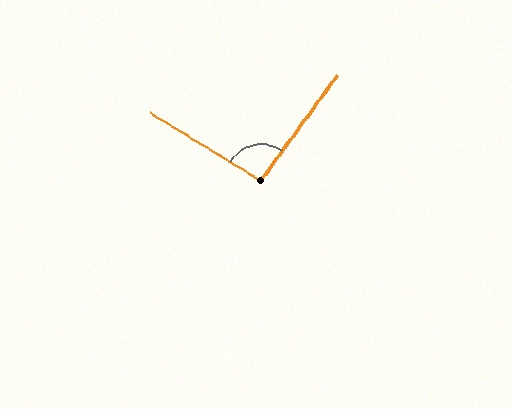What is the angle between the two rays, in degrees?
Approximately 94 degrees.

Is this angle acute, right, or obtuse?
It is approximately a right angle.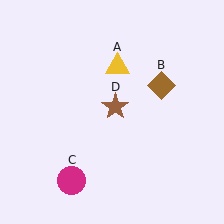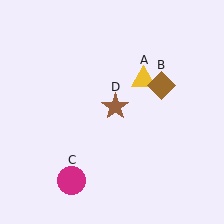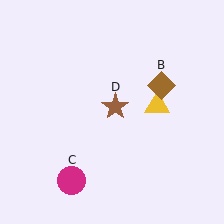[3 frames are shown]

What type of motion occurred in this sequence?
The yellow triangle (object A) rotated clockwise around the center of the scene.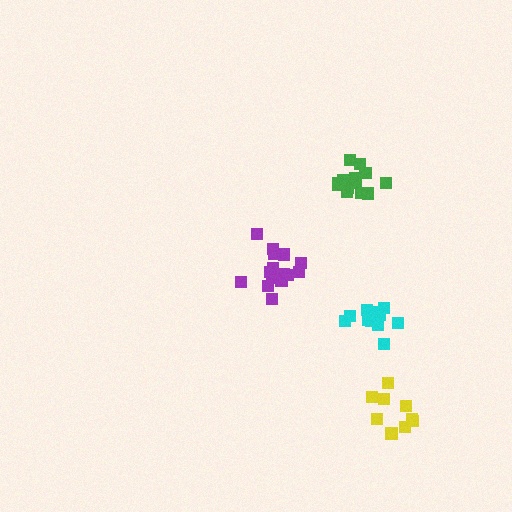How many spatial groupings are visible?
There are 4 spatial groupings.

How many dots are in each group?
Group 1: 14 dots, Group 2: 15 dots, Group 3: 9 dots, Group 4: 12 dots (50 total).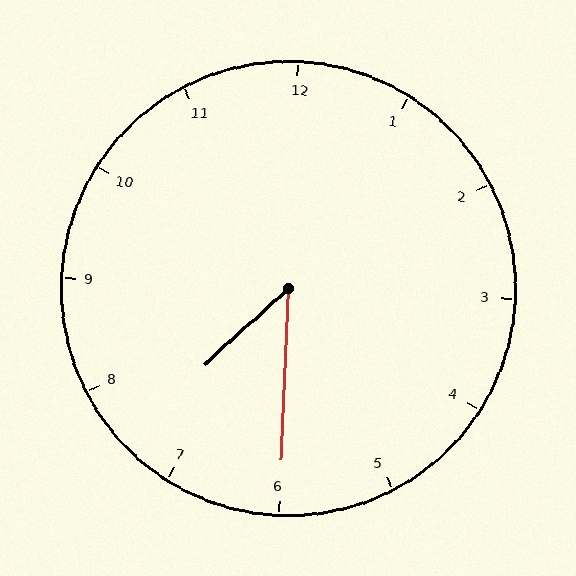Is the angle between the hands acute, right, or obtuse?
It is acute.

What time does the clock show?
7:30.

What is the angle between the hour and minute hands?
Approximately 45 degrees.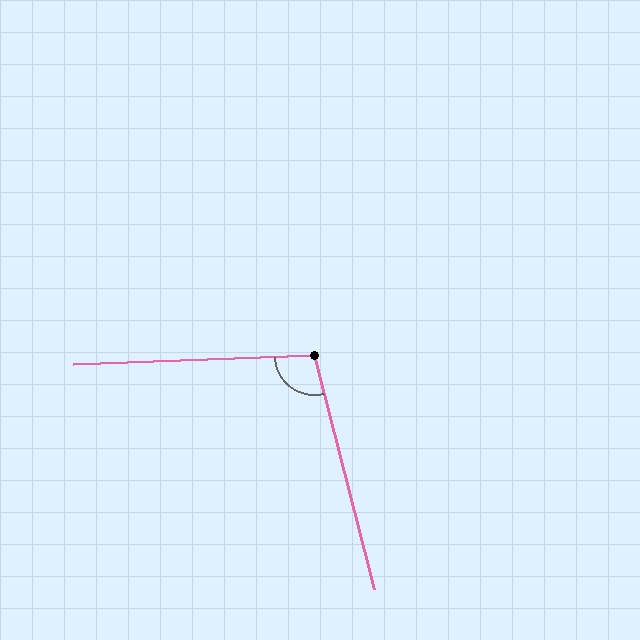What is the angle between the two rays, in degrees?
Approximately 102 degrees.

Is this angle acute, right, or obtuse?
It is obtuse.